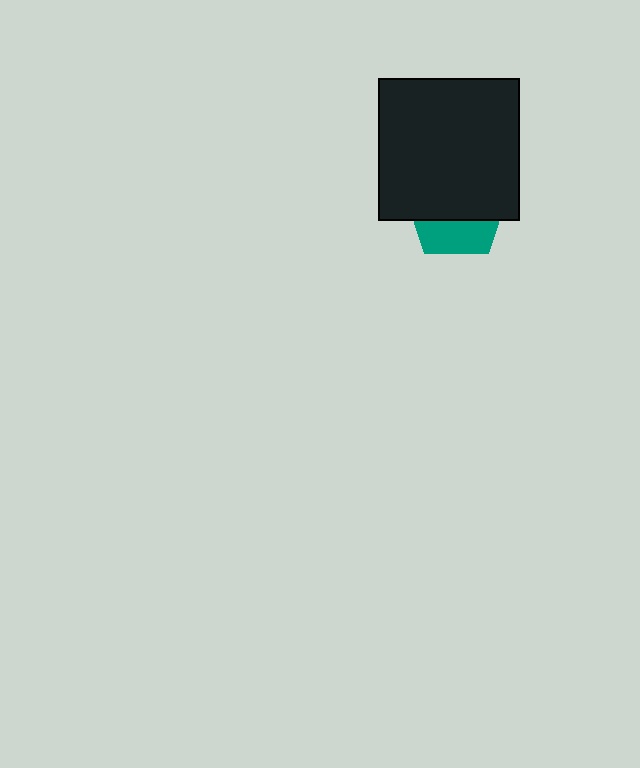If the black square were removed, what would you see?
You would see the complete teal pentagon.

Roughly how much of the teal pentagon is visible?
A small part of it is visible (roughly 34%).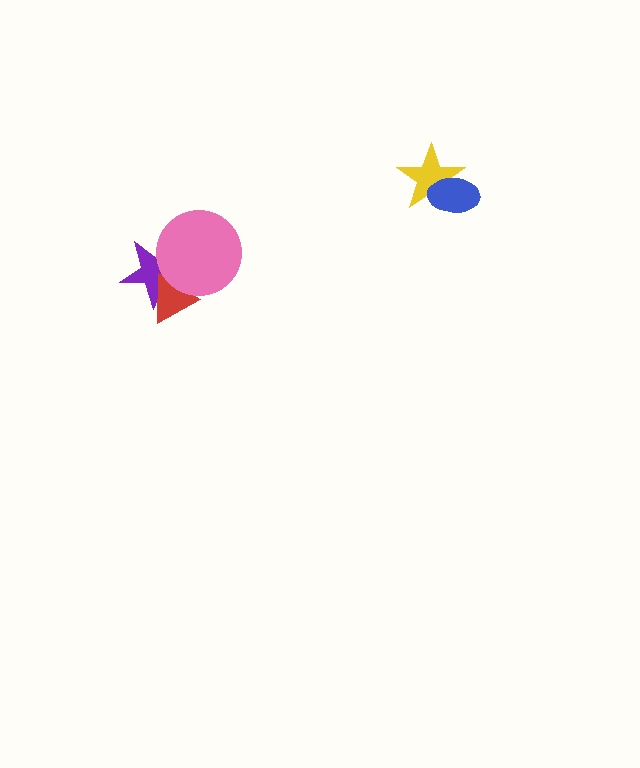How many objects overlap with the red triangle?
2 objects overlap with the red triangle.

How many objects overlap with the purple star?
2 objects overlap with the purple star.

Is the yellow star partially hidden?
Yes, it is partially covered by another shape.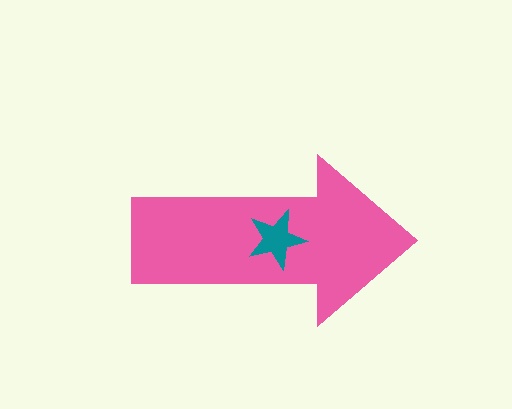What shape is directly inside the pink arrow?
The teal star.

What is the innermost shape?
The teal star.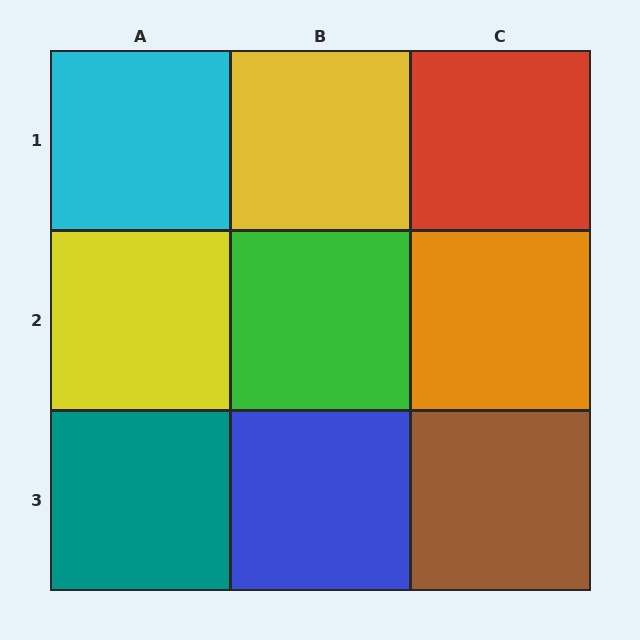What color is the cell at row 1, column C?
Red.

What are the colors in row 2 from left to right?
Yellow, green, orange.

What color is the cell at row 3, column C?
Brown.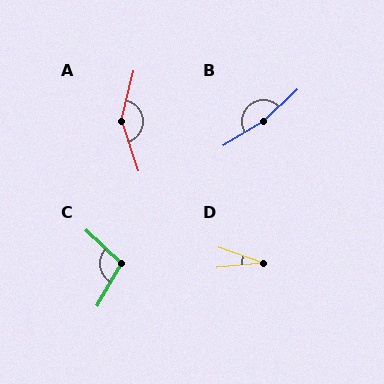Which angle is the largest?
B, at approximately 168 degrees.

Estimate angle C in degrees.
Approximately 104 degrees.